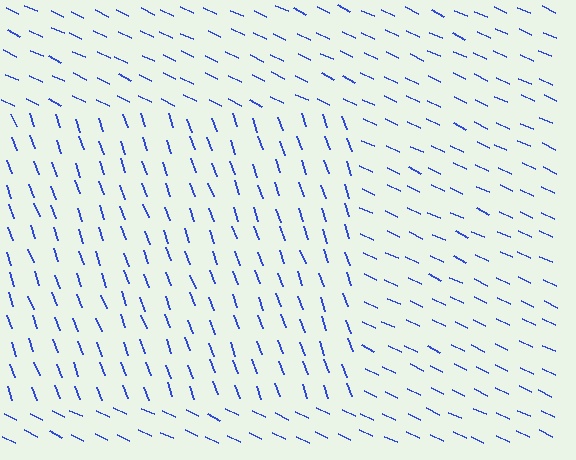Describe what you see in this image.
The image is filled with small blue line segments. A rectangle region in the image has lines oriented differently from the surrounding lines, creating a visible texture boundary.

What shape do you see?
I see a rectangle.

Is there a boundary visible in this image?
Yes, there is a texture boundary formed by a change in line orientation.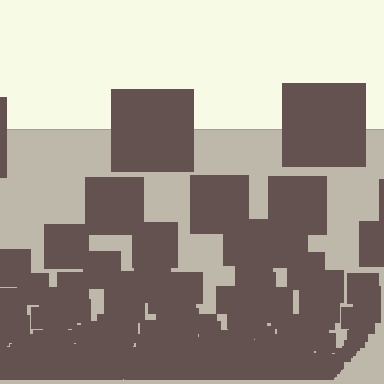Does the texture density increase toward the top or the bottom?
Density increases toward the bottom.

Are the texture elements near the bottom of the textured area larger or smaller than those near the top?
Smaller. The gradient is inverted — elements near the bottom are smaller and denser.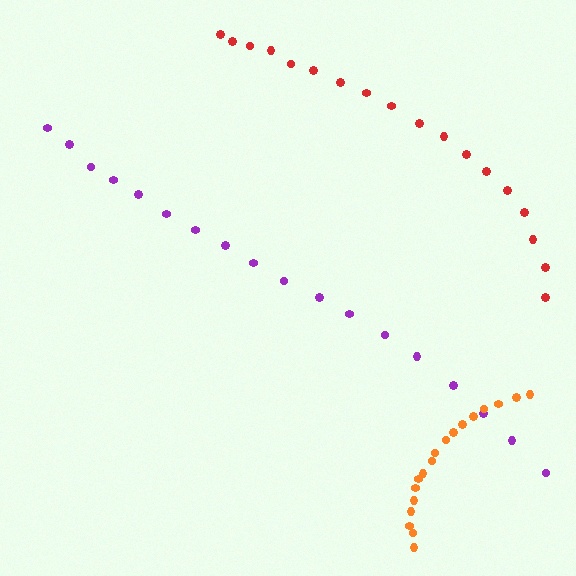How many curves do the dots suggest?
There are 3 distinct paths.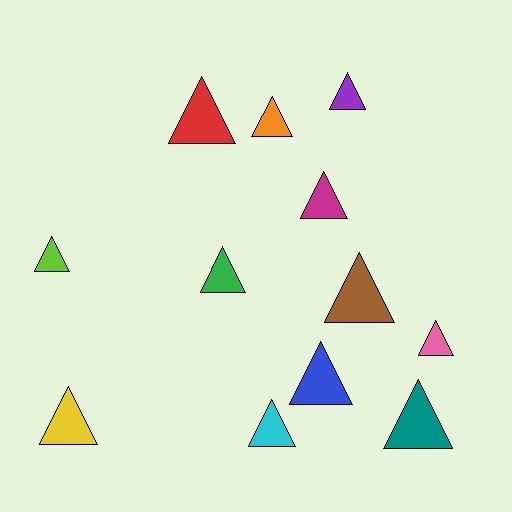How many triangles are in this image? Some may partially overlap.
There are 12 triangles.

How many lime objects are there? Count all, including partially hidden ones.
There is 1 lime object.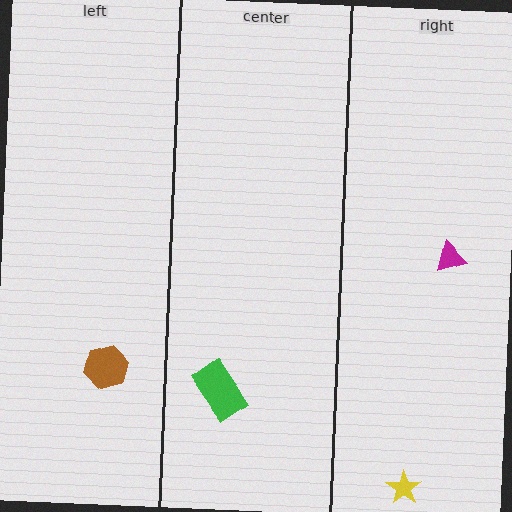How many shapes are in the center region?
1.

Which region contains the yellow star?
The right region.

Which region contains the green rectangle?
The center region.